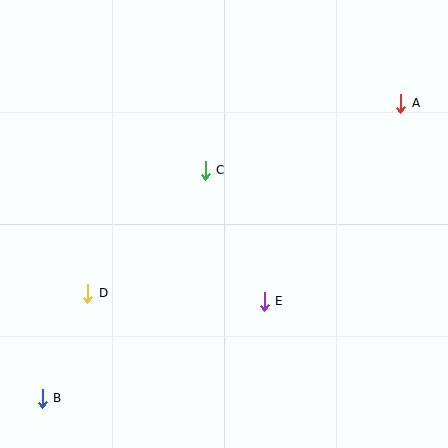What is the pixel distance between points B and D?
The distance between B and D is 114 pixels.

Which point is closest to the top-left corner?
Point C is closest to the top-left corner.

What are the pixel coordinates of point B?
Point B is at (42, 398).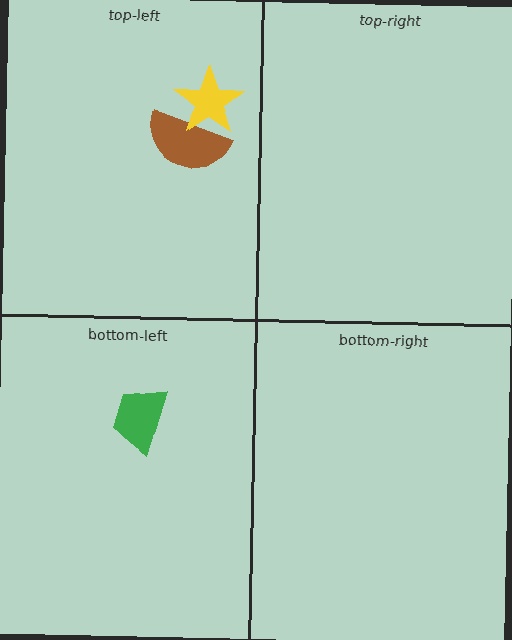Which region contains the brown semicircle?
The top-left region.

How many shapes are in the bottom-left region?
1.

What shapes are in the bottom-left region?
The green trapezoid.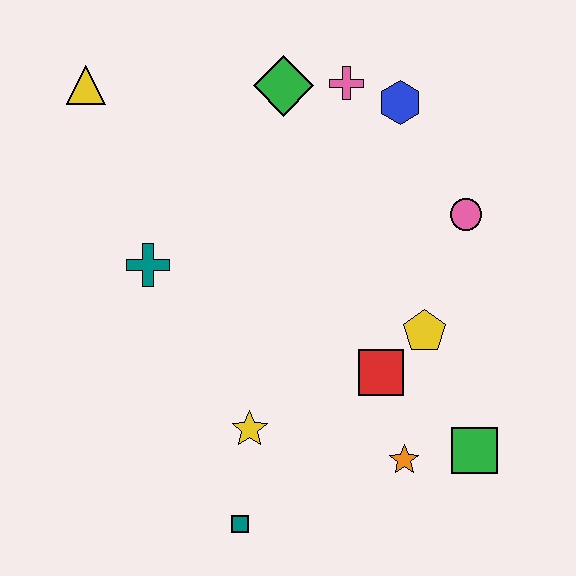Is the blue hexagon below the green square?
No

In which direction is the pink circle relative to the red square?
The pink circle is above the red square.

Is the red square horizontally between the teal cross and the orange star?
Yes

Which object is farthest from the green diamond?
The teal square is farthest from the green diamond.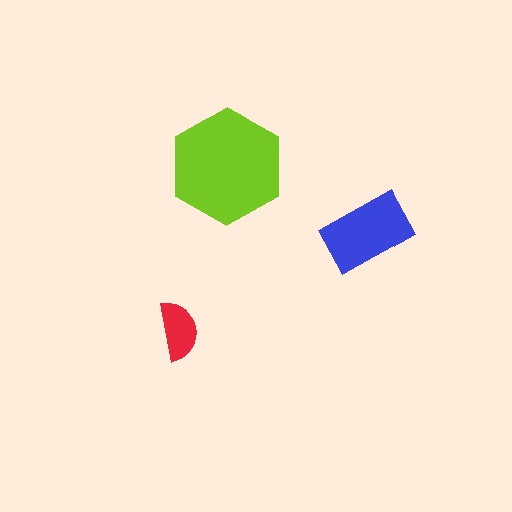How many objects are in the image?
There are 3 objects in the image.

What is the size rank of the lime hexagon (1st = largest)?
1st.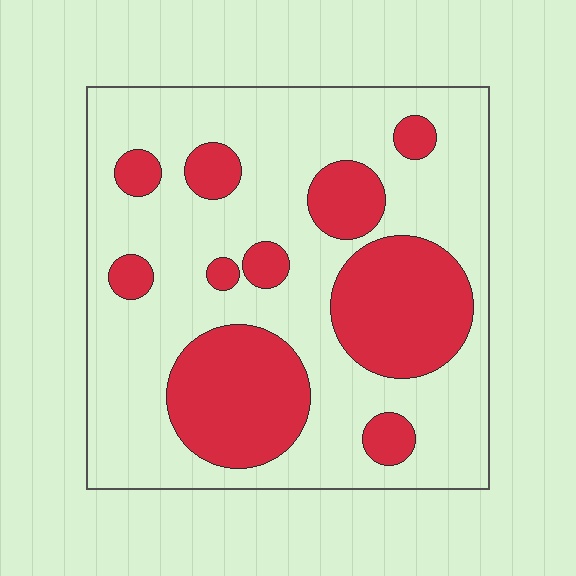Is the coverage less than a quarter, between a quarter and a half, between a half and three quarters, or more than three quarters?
Between a quarter and a half.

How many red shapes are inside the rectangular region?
10.